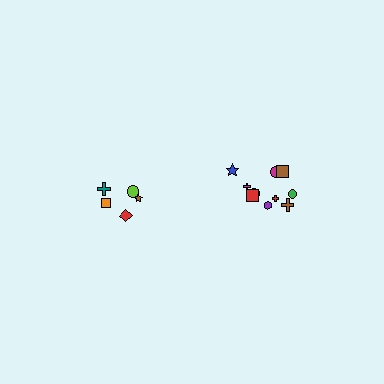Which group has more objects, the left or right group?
The right group.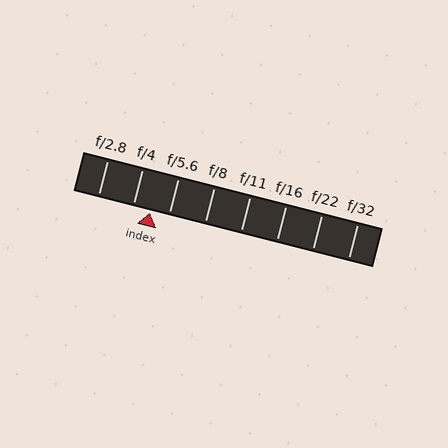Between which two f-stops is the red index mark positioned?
The index mark is between f/4 and f/5.6.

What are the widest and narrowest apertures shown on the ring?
The widest aperture shown is f/2.8 and the narrowest is f/32.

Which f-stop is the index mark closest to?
The index mark is closest to f/4.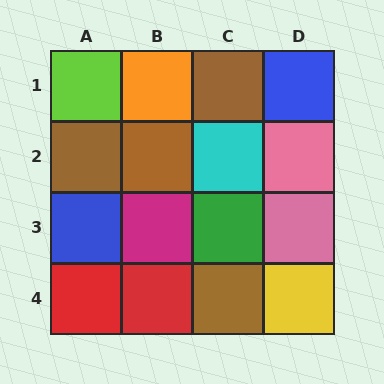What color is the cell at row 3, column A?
Blue.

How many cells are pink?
2 cells are pink.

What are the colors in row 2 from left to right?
Brown, brown, cyan, pink.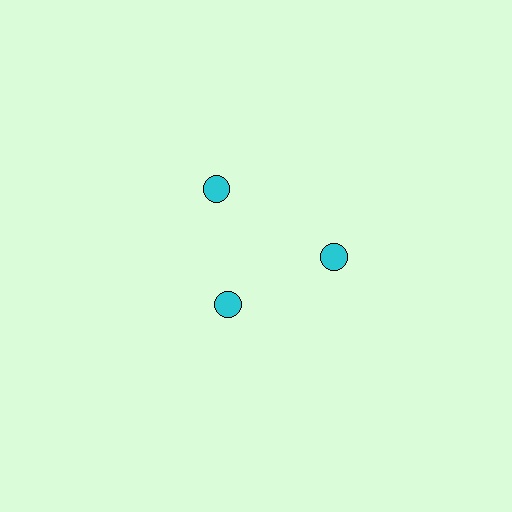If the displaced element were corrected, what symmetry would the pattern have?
It would have 3-fold rotational symmetry — the pattern would map onto itself every 120 degrees.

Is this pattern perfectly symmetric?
No. The 3 cyan circles are arranged in a ring, but one element near the 7 o'clock position is pulled inward toward the center, breaking the 3-fold rotational symmetry.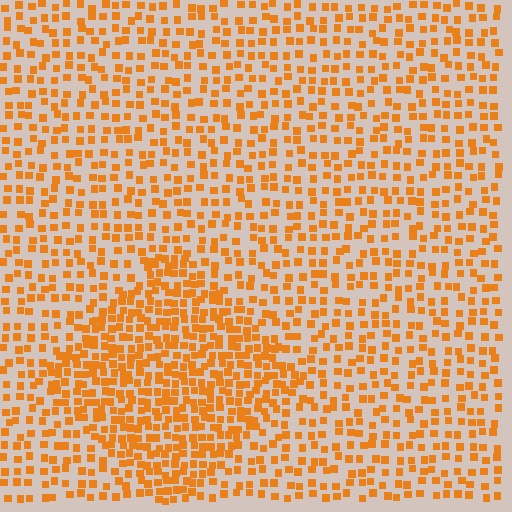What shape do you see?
I see a diamond.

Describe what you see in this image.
The image contains small orange elements arranged at two different densities. A diamond-shaped region is visible where the elements are more densely packed than the surrounding area.